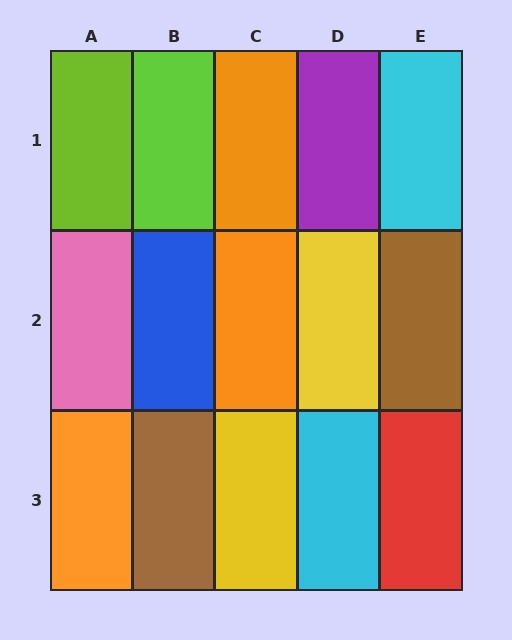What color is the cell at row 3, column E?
Red.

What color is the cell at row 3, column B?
Brown.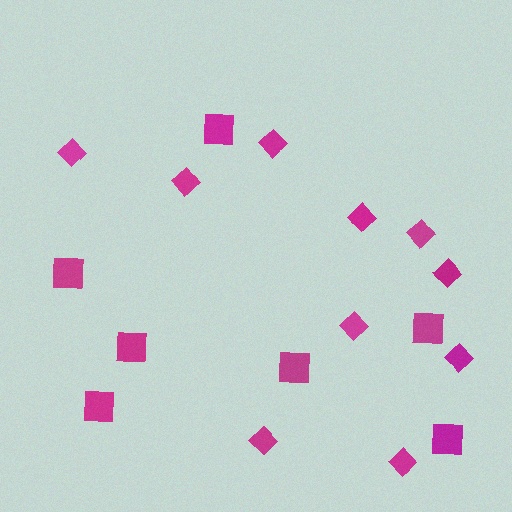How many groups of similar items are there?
There are 2 groups: one group of diamonds (10) and one group of squares (7).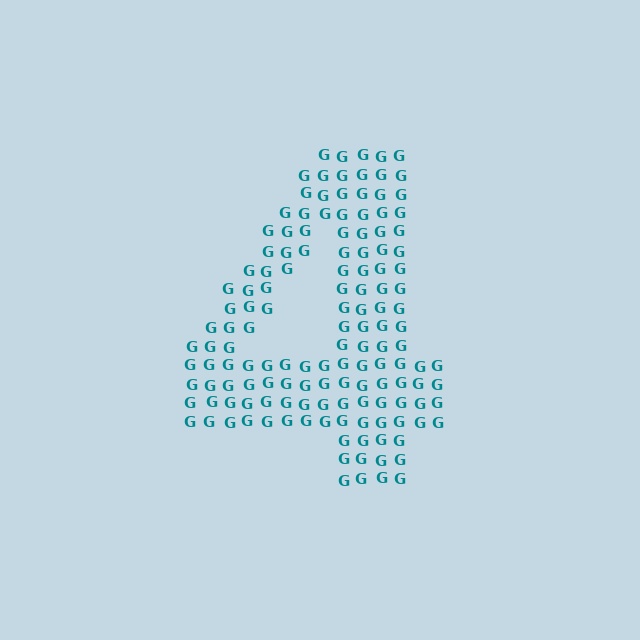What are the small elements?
The small elements are letter G's.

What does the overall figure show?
The overall figure shows the digit 4.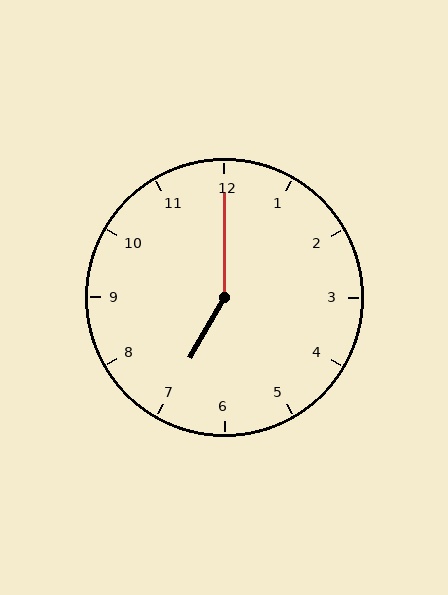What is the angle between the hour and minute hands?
Approximately 150 degrees.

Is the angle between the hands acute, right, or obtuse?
It is obtuse.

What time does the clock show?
7:00.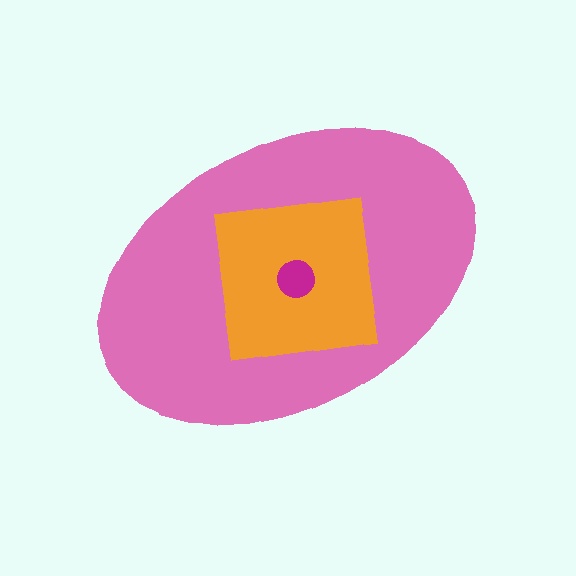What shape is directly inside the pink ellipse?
The orange square.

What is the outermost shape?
The pink ellipse.